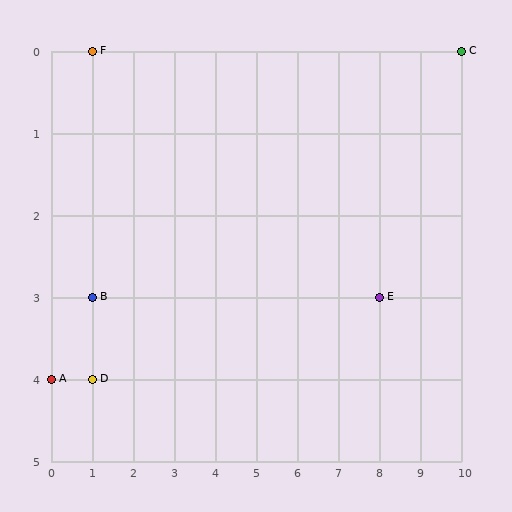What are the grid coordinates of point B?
Point B is at grid coordinates (1, 3).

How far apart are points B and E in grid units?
Points B and E are 7 columns apart.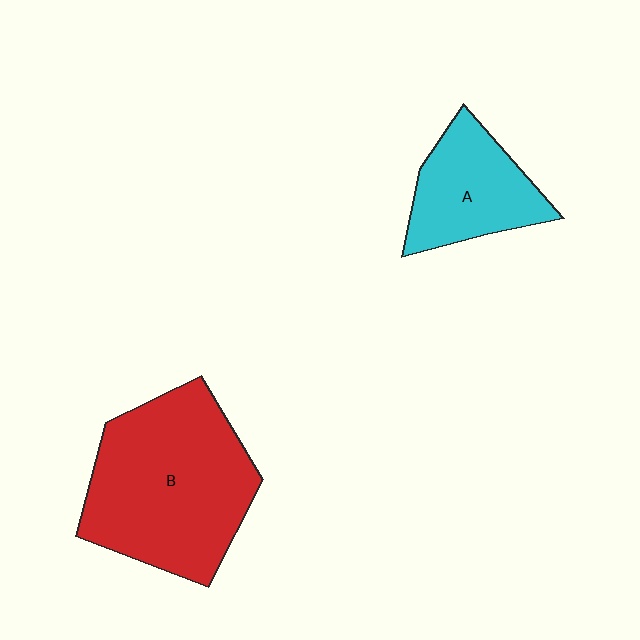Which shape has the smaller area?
Shape A (cyan).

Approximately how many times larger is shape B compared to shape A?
Approximately 2.0 times.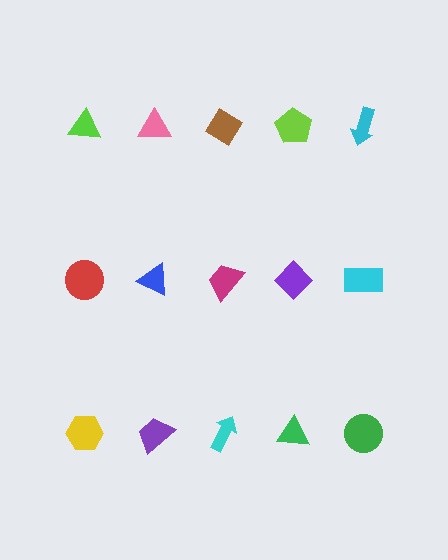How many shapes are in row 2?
5 shapes.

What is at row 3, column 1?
A yellow hexagon.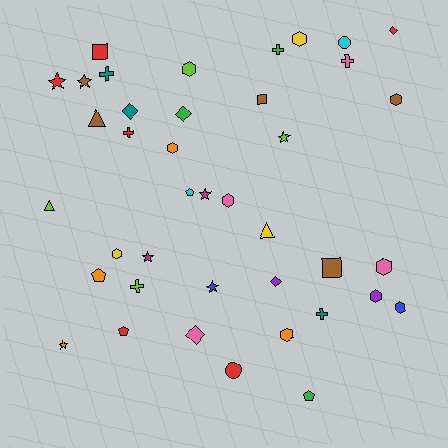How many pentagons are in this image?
There are 4 pentagons.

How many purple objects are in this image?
There are 2 purple objects.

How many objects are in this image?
There are 40 objects.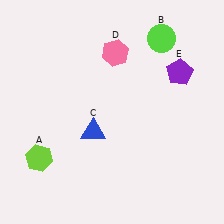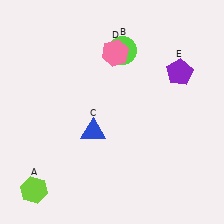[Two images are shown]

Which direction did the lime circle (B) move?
The lime circle (B) moved left.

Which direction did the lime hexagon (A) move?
The lime hexagon (A) moved down.